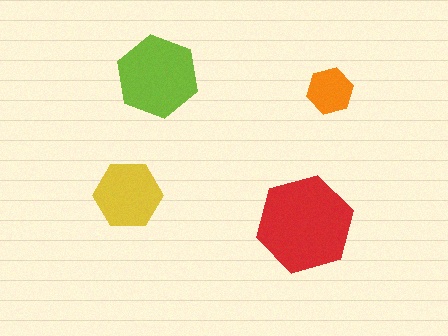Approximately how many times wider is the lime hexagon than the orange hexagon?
About 2 times wider.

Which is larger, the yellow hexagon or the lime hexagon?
The lime one.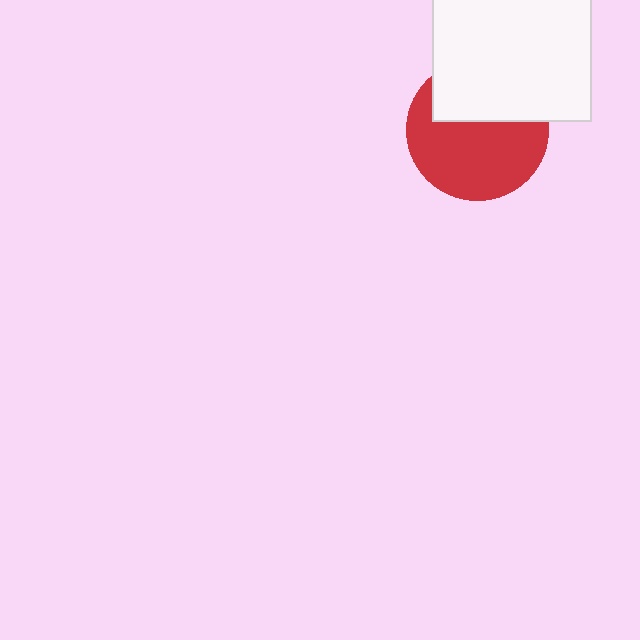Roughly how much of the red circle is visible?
About half of it is visible (roughly 62%).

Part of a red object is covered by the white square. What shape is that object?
It is a circle.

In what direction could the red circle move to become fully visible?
The red circle could move down. That would shift it out from behind the white square entirely.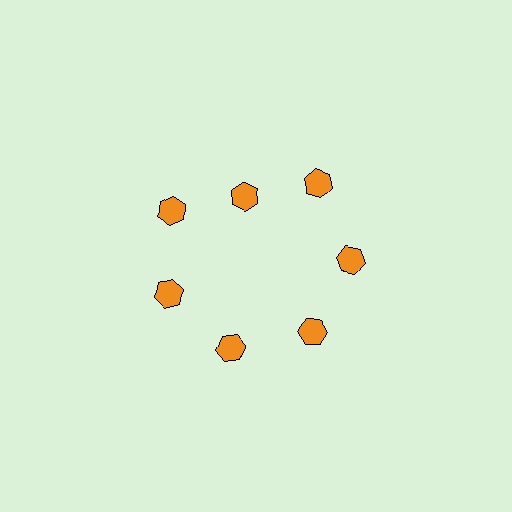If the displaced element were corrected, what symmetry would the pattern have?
It would have 7-fold rotational symmetry — the pattern would map onto itself every 51 degrees.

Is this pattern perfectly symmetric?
No. The 7 orange hexagons are arranged in a ring, but one element near the 12 o'clock position is pulled inward toward the center, breaking the 7-fold rotational symmetry.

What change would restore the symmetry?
The symmetry would be restored by moving it outward, back onto the ring so that all 7 hexagons sit at equal angles and equal distance from the center.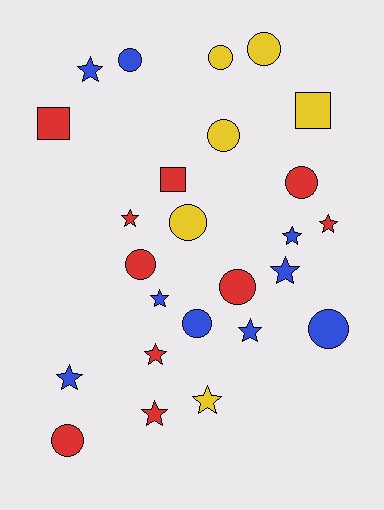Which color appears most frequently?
Red, with 10 objects.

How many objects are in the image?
There are 25 objects.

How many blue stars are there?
There are 6 blue stars.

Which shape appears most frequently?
Star, with 11 objects.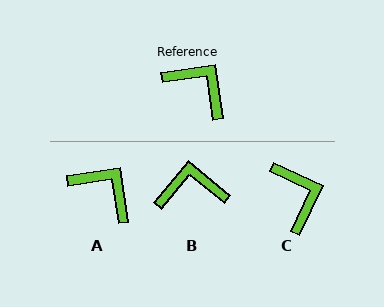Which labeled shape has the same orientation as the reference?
A.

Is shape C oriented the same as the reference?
No, it is off by about 34 degrees.